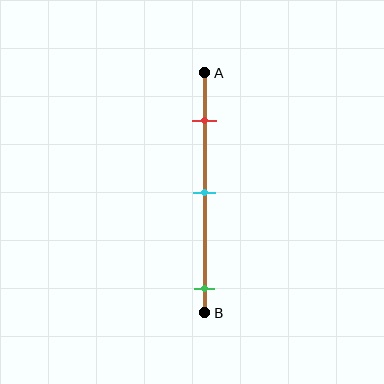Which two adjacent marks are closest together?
The red and cyan marks are the closest adjacent pair.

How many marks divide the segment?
There are 3 marks dividing the segment.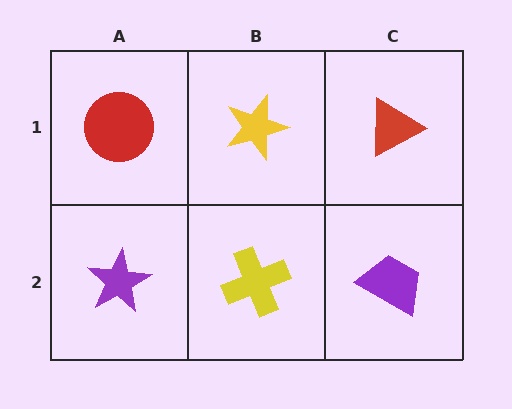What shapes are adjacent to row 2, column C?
A red triangle (row 1, column C), a yellow cross (row 2, column B).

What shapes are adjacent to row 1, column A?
A purple star (row 2, column A), a yellow star (row 1, column B).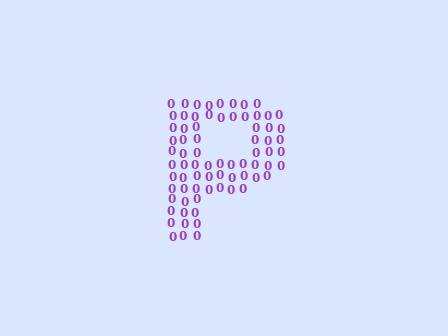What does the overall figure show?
The overall figure shows the letter P.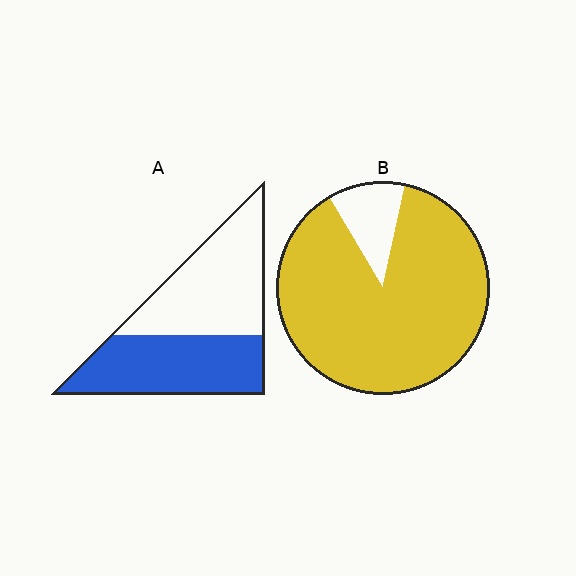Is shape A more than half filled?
Roughly half.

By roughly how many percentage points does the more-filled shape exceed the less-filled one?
By roughly 40 percentage points (B over A).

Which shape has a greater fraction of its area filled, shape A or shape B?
Shape B.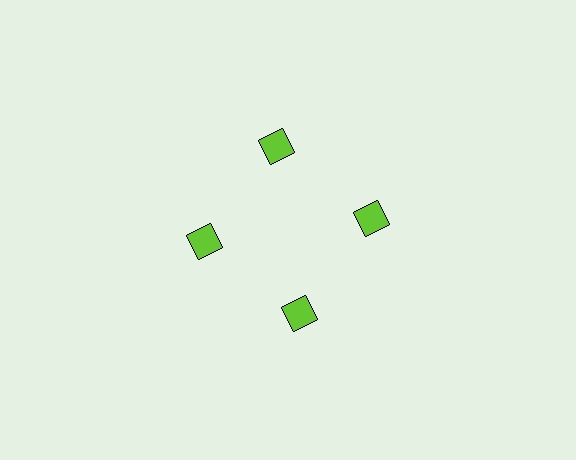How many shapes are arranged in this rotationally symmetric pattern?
There are 4 shapes, arranged in 4 groups of 1.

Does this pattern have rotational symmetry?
Yes, this pattern has 4-fold rotational symmetry. It looks the same after rotating 90 degrees around the center.